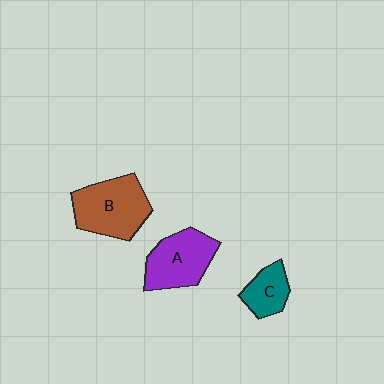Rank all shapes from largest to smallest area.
From largest to smallest: B (brown), A (purple), C (teal).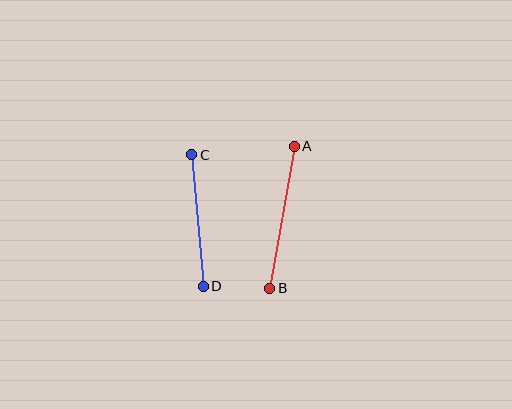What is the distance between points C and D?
The distance is approximately 132 pixels.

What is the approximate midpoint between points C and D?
The midpoint is at approximately (197, 221) pixels.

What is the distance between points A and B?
The distance is approximately 144 pixels.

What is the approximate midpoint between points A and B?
The midpoint is at approximately (282, 217) pixels.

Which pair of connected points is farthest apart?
Points A and B are farthest apart.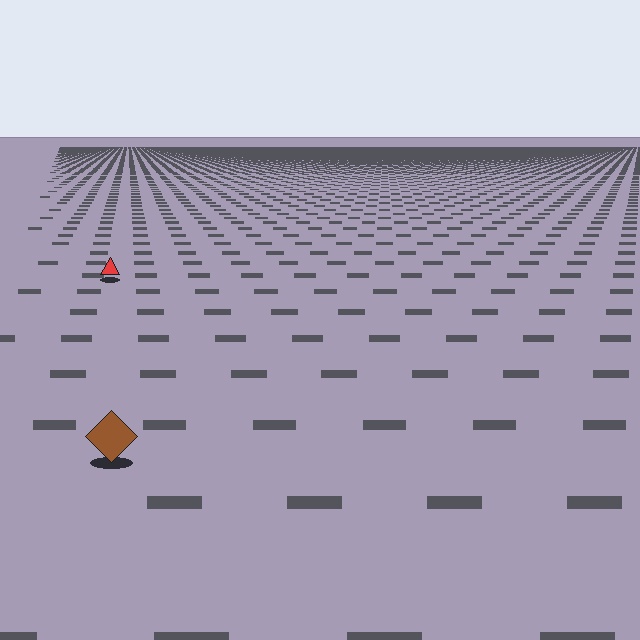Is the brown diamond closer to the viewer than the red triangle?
Yes. The brown diamond is closer — you can tell from the texture gradient: the ground texture is coarser near it.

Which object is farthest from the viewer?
The red triangle is farthest from the viewer. It appears smaller and the ground texture around it is denser.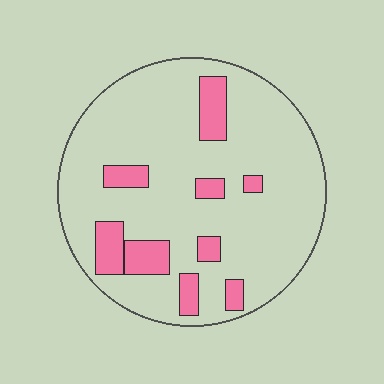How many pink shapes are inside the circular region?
9.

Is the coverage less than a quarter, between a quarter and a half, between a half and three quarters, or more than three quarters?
Less than a quarter.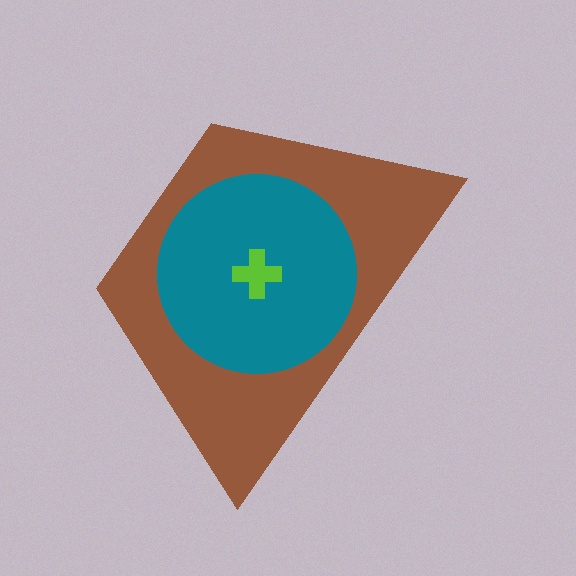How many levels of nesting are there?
3.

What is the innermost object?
The lime cross.